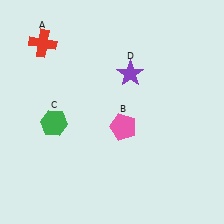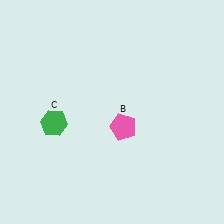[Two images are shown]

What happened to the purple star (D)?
The purple star (D) was removed in Image 2. It was in the top-right area of Image 1.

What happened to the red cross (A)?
The red cross (A) was removed in Image 2. It was in the top-left area of Image 1.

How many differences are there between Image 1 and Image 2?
There are 2 differences between the two images.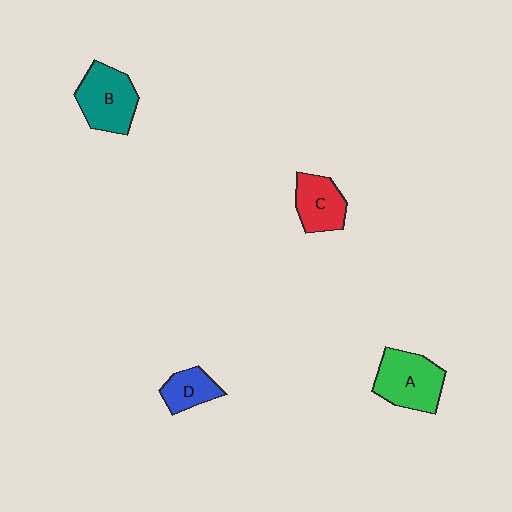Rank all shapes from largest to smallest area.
From largest to smallest: A (green), B (teal), C (red), D (blue).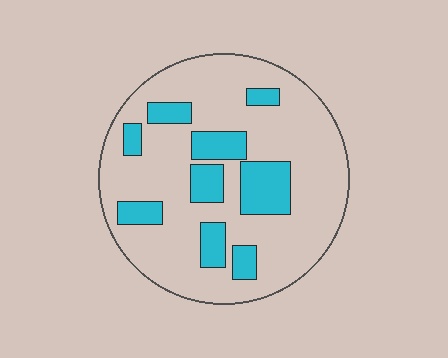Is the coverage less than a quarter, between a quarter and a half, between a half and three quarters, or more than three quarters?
Less than a quarter.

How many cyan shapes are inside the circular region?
9.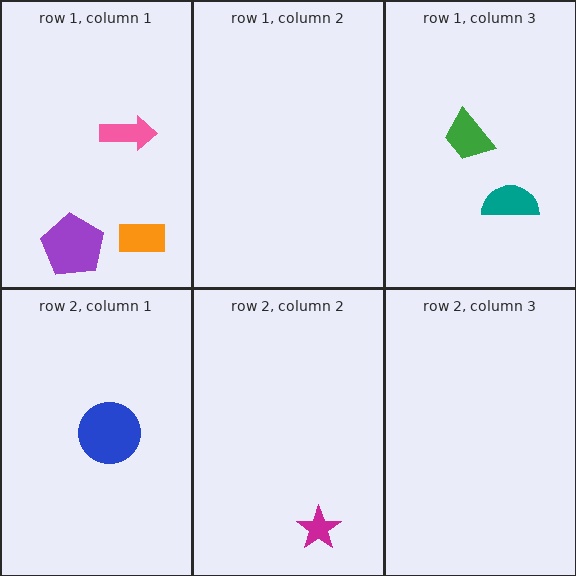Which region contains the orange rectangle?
The row 1, column 1 region.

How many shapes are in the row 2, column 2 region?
1.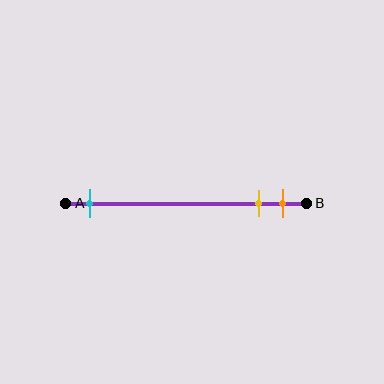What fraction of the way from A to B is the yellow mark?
The yellow mark is approximately 80% (0.8) of the way from A to B.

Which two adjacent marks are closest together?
The yellow and orange marks are the closest adjacent pair.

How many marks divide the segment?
There are 3 marks dividing the segment.